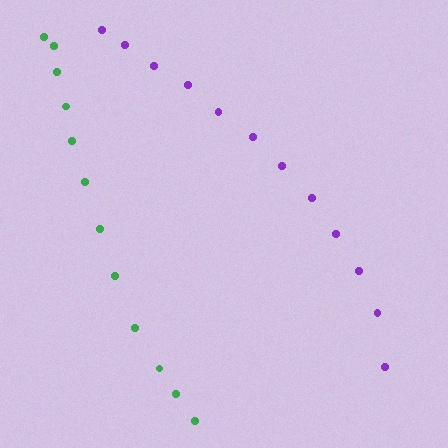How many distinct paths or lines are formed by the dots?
There are 2 distinct paths.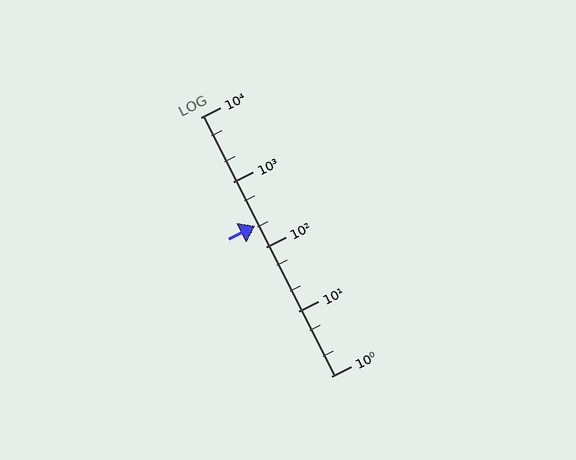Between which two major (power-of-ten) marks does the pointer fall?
The pointer is between 100 and 1000.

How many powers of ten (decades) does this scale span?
The scale spans 4 decades, from 1 to 10000.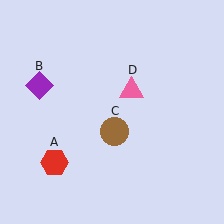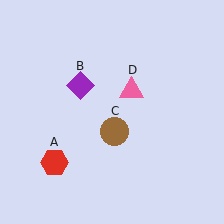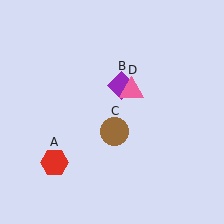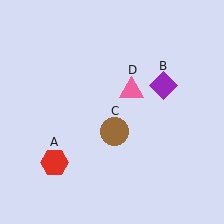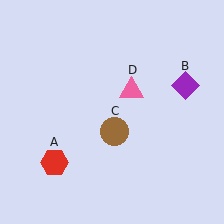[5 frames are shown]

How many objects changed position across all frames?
1 object changed position: purple diamond (object B).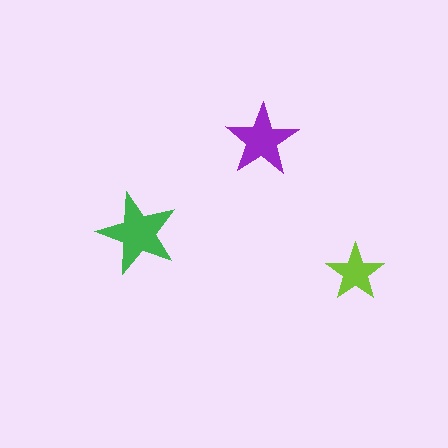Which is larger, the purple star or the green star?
The green one.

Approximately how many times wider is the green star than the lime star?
About 1.5 times wider.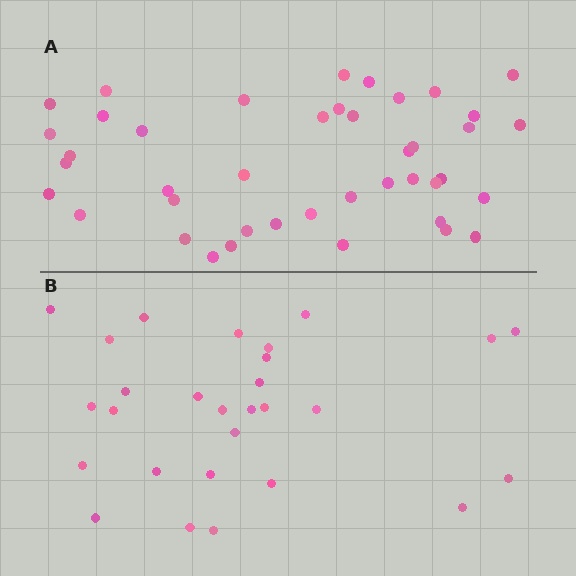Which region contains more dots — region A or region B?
Region A (the top region) has more dots.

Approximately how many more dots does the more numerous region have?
Region A has approximately 15 more dots than region B.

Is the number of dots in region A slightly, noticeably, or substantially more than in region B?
Region A has substantially more. The ratio is roughly 1.5 to 1.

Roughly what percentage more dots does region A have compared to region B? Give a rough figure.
About 50% more.